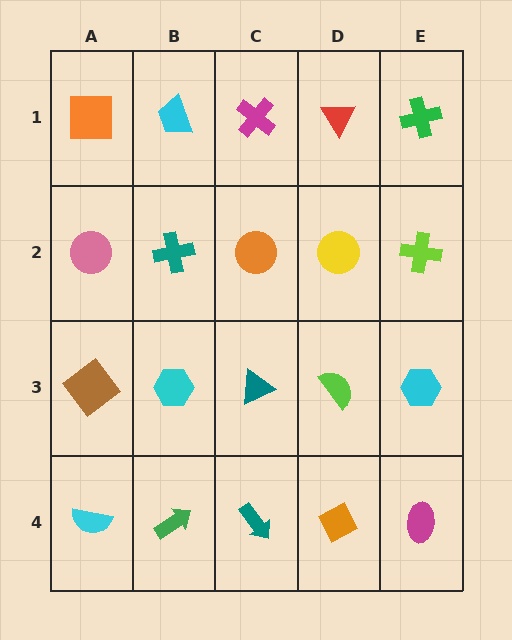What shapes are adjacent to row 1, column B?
A teal cross (row 2, column B), an orange square (row 1, column A), a magenta cross (row 1, column C).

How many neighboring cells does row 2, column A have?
3.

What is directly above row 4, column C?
A teal triangle.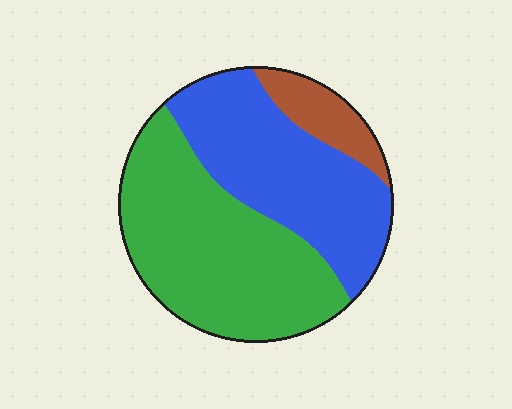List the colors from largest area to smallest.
From largest to smallest: green, blue, brown.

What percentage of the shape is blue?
Blue covers roughly 40% of the shape.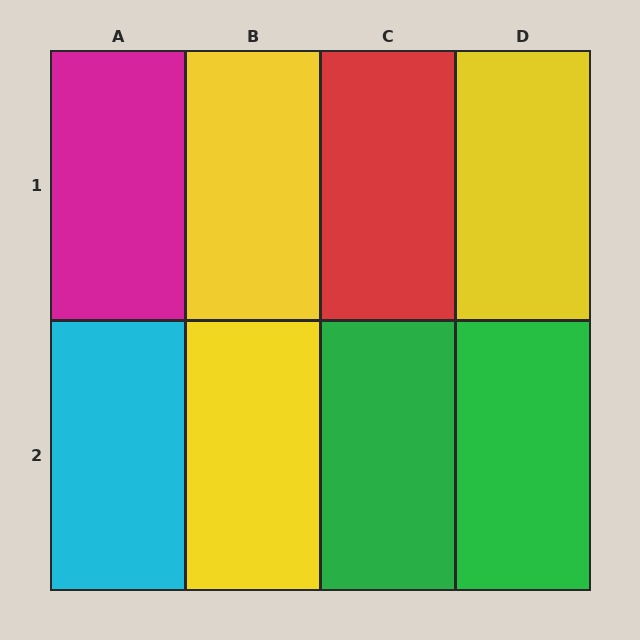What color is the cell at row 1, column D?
Yellow.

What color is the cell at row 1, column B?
Yellow.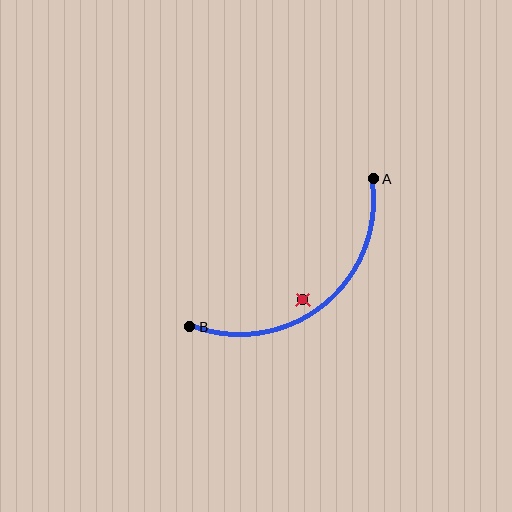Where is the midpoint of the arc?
The arc midpoint is the point on the curve farthest from the straight line joining A and B. It sits below and to the right of that line.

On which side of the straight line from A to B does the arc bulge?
The arc bulges below and to the right of the straight line connecting A and B.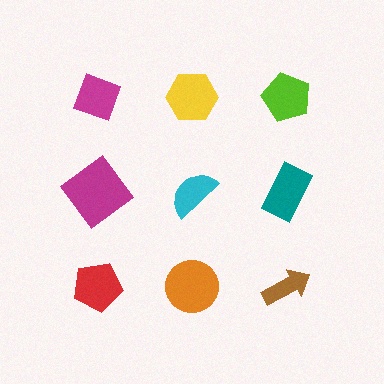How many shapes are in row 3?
3 shapes.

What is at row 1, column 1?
A magenta diamond.